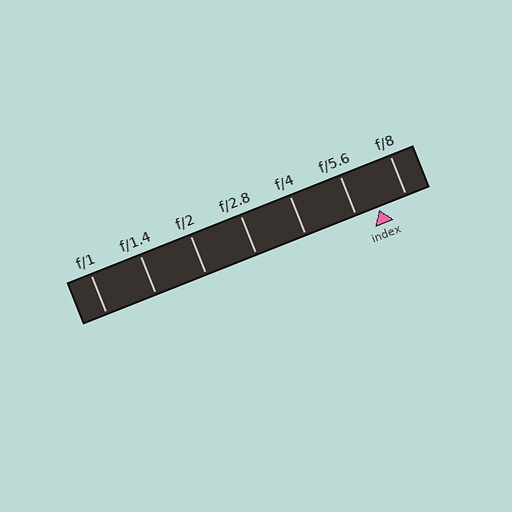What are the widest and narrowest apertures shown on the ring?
The widest aperture shown is f/1 and the narrowest is f/8.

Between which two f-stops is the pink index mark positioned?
The index mark is between f/5.6 and f/8.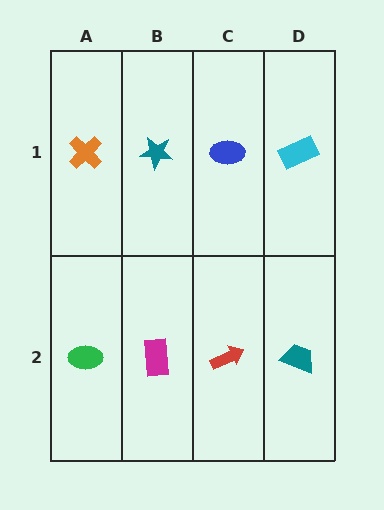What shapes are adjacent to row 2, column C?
A blue ellipse (row 1, column C), a magenta rectangle (row 2, column B), a teal trapezoid (row 2, column D).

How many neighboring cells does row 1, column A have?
2.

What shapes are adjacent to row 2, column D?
A cyan rectangle (row 1, column D), a red arrow (row 2, column C).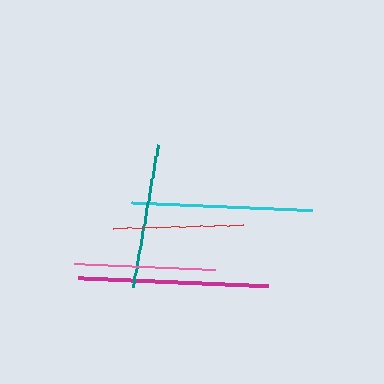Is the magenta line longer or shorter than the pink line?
The magenta line is longer than the pink line.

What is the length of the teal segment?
The teal segment is approximately 144 pixels long.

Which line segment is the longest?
The magenta line is the longest at approximately 190 pixels.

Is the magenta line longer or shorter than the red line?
The magenta line is longer than the red line.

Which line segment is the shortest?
The red line is the shortest at approximately 130 pixels.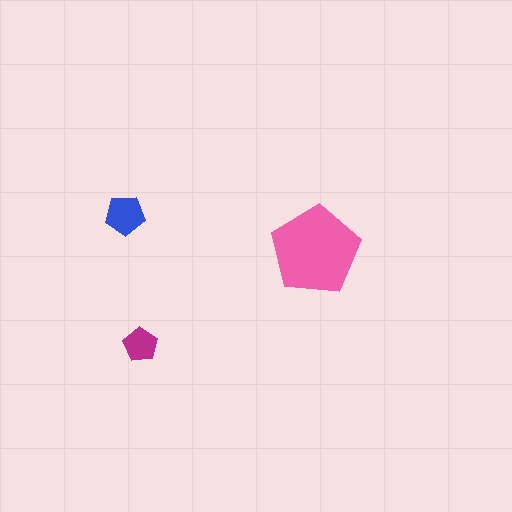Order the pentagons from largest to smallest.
the pink one, the blue one, the magenta one.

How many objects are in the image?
There are 3 objects in the image.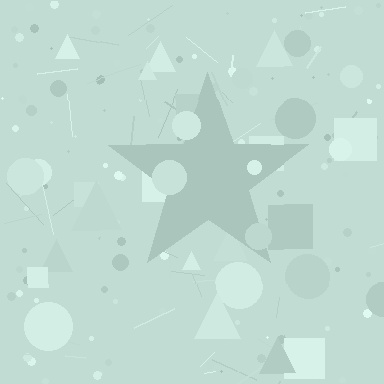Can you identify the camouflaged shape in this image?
The camouflaged shape is a star.